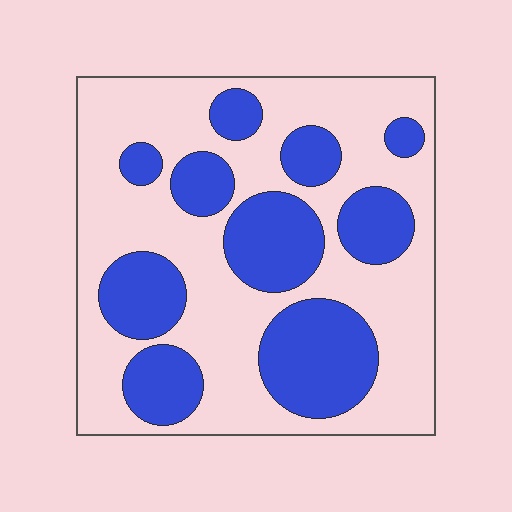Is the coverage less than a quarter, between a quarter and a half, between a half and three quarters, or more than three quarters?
Between a quarter and a half.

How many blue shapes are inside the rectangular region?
10.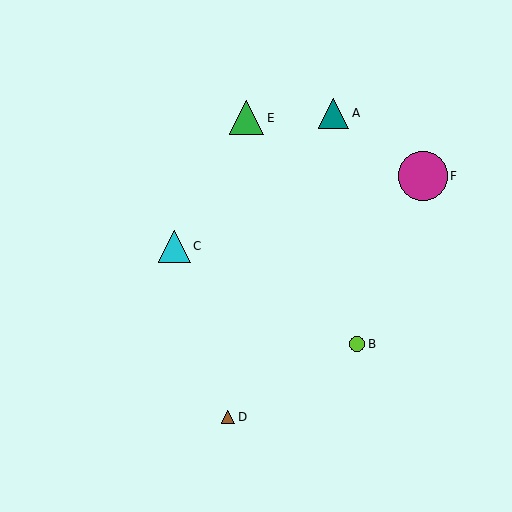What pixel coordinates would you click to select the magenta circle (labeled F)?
Click at (423, 176) to select the magenta circle F.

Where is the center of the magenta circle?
The center of the magenta circle is at (423, 176).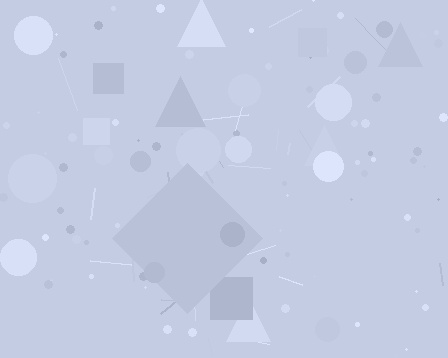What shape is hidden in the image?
A diamond is hidden in the image.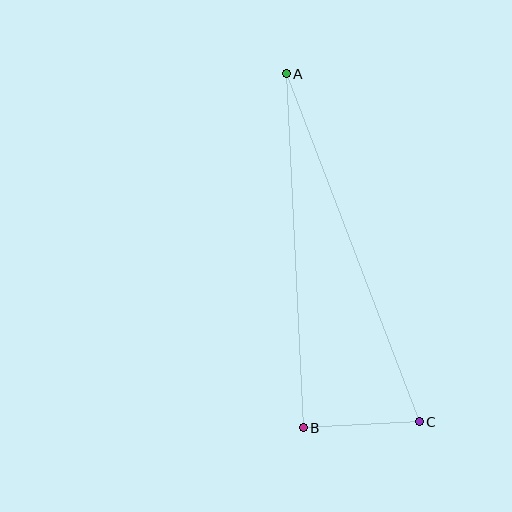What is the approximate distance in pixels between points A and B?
The distance between A and B is approximately 354 pixels.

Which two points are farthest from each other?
Points A and C are farthest from each other.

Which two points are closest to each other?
Points B and C are closest to each other.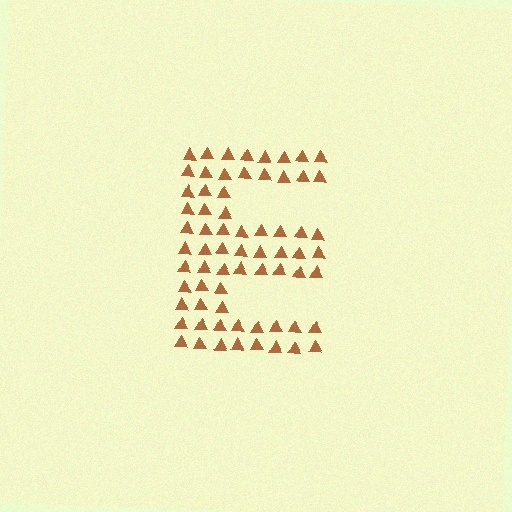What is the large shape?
The large shape is the letter E.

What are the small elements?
The small elements are triangles.